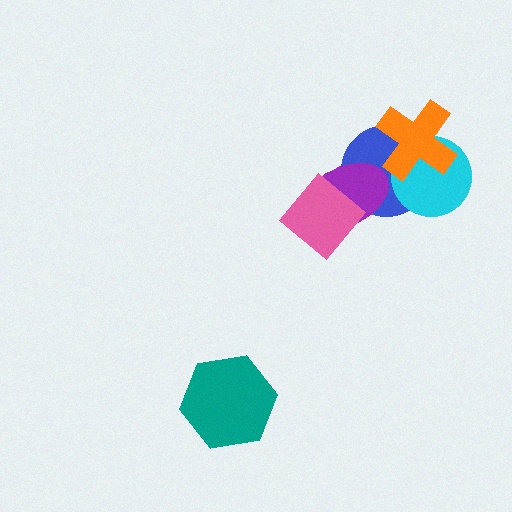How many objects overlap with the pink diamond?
1 object overlaps with the pink diamond.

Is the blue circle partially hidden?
Yes, it is partially covered by another shape.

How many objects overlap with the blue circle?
3 objects overlap with the blue circle.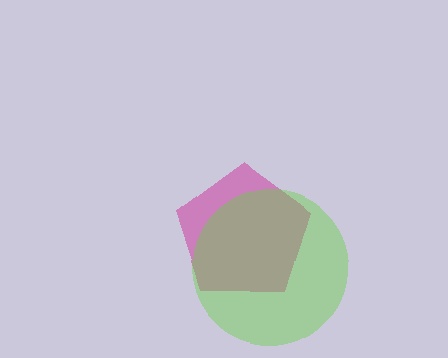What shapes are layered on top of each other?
The layered shapes are: a magenta pentagon, a lime circle.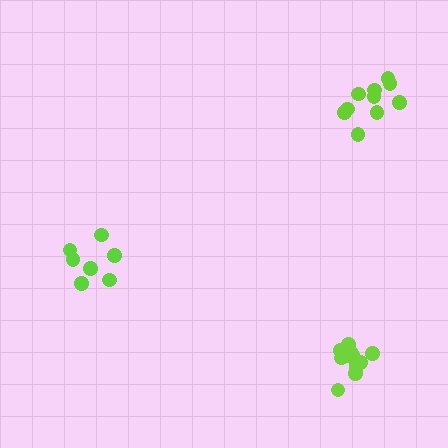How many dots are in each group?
Group 1: 7 dots, Group 2: 10 dots, Group 3: 12 dots (29 total).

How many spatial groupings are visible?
There are 3 spatial groupings.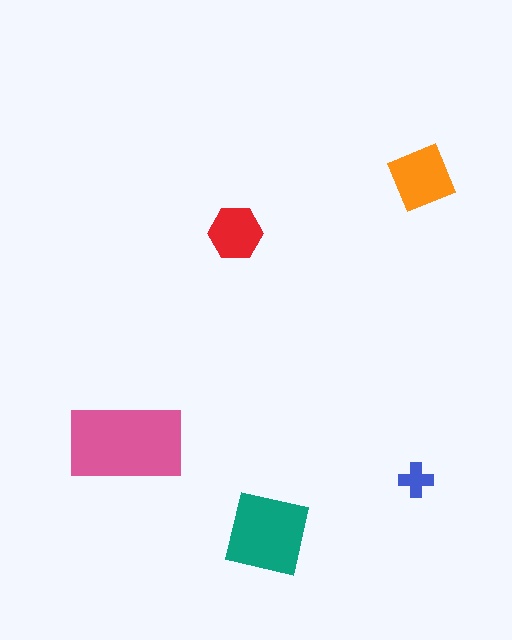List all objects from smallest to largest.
The blue cross, the red hexagon, the orange diamond, the teal square, the pink rectangle.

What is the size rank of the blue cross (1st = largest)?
5th.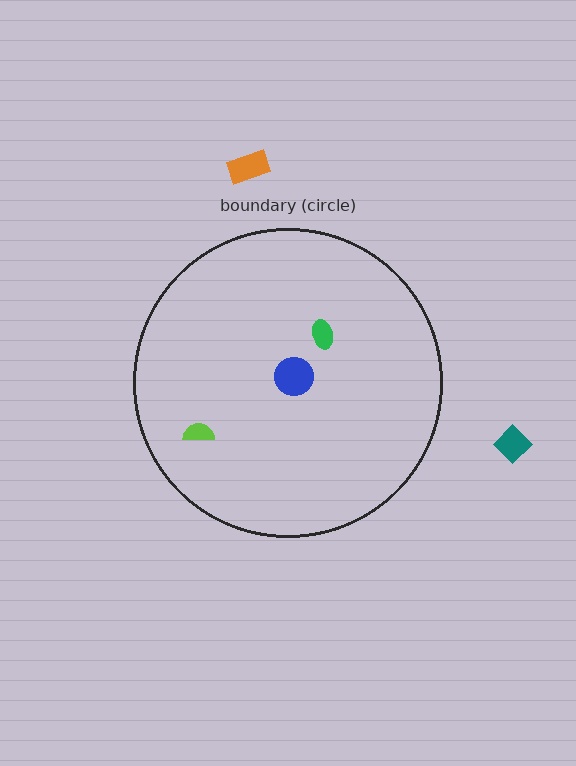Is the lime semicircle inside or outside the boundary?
Inside.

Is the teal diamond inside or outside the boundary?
Outside.